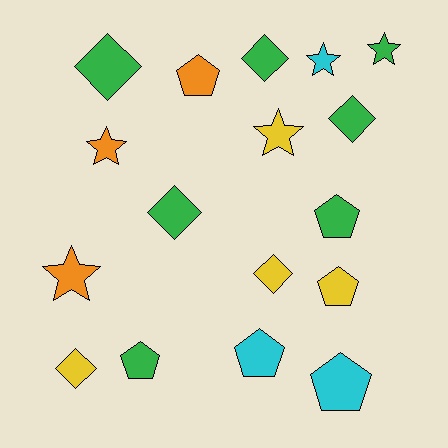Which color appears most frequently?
Green, with 7 objects.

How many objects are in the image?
There are 17 objects.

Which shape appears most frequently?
Pentagon, with 6 objects.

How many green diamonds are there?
There are 4 green diamonds.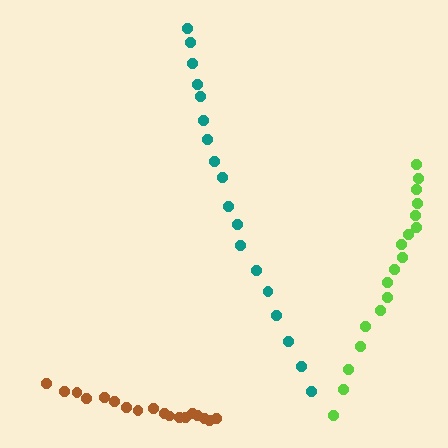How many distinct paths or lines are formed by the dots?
There are 3 distinct paths.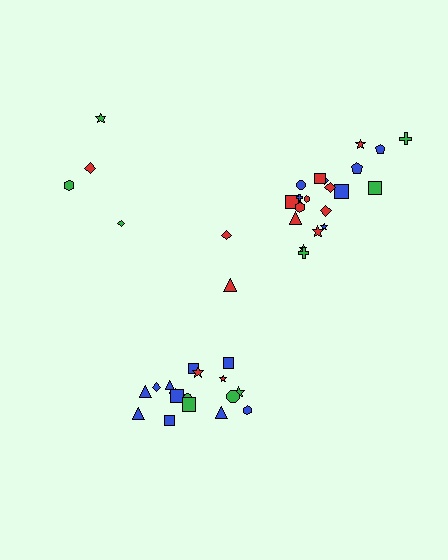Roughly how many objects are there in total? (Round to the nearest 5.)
Roughly 45 objects in total.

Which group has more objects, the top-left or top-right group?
The top-right group.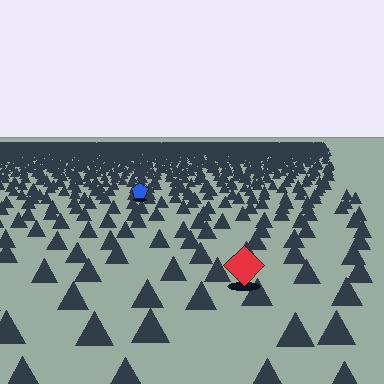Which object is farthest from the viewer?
The blue pentagon is farthest from the viewer. It appears smaller and the ground texture around it is denser.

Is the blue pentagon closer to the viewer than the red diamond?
No. The red diamond is closer — you can tell from the texture gradient: the ground texture is coarser near it.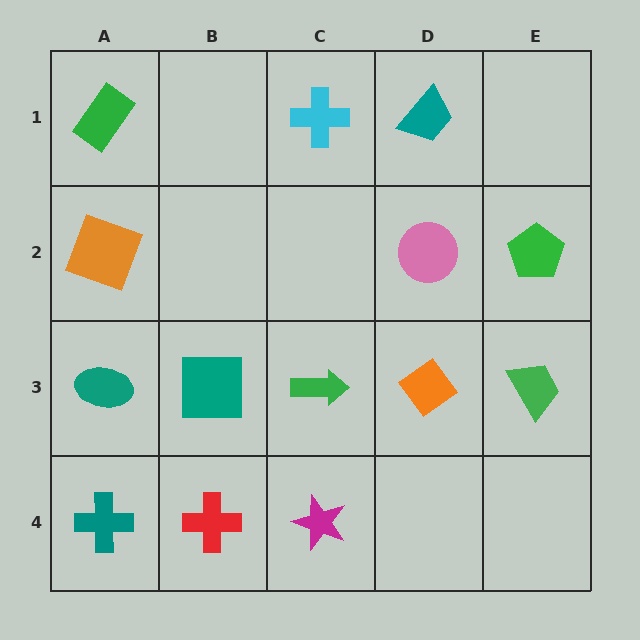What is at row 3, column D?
An orange diamond.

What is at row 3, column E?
A green trapezoid.